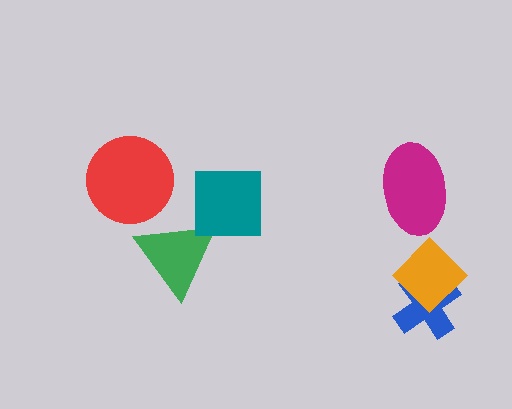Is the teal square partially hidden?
No, no other shape covers it.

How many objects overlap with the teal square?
0 objects overlap with the teal square.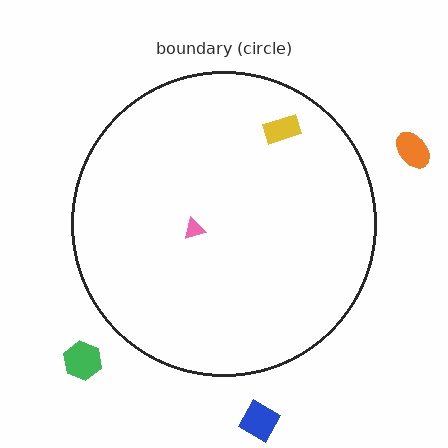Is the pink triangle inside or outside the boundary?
Inside.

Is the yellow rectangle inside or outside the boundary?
Inside.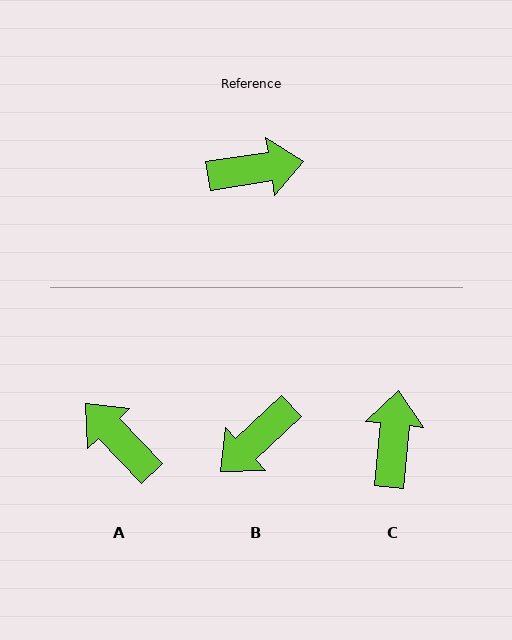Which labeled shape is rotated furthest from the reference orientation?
B, about 146 degrees away.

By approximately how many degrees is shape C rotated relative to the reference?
Approximately 76 degrees counter-clockwise.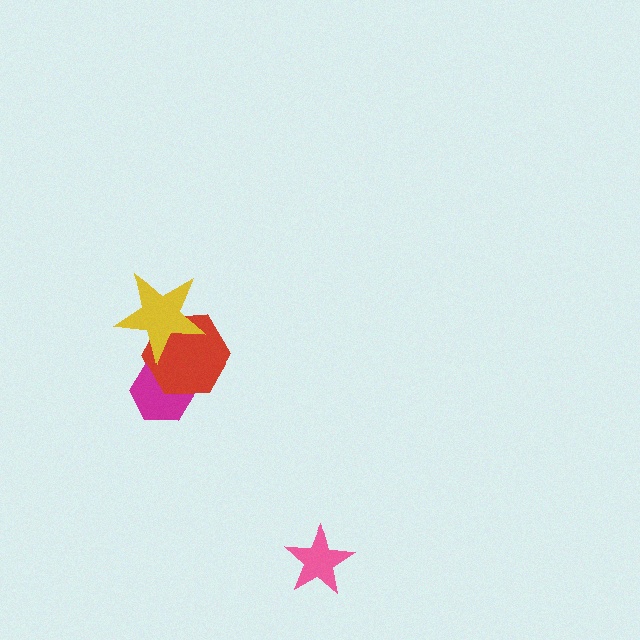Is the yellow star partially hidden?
No, no other shape covers it.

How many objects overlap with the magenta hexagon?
1 object overlaps with the magenta hexagon.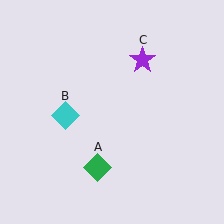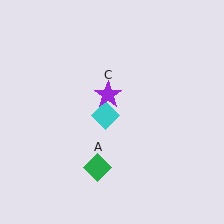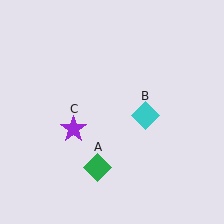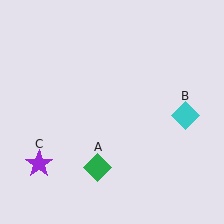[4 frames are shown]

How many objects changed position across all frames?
2 objects changed position: cyan diamond (object B), purple star (object C).